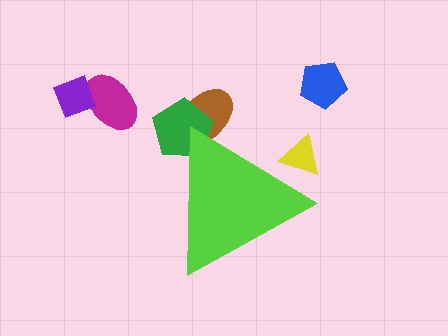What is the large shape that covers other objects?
A lime triangle.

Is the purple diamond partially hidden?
No, the purple diamond is fully visible.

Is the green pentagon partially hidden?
Yes, the green pentagon is partially hidden behind the lime triangle.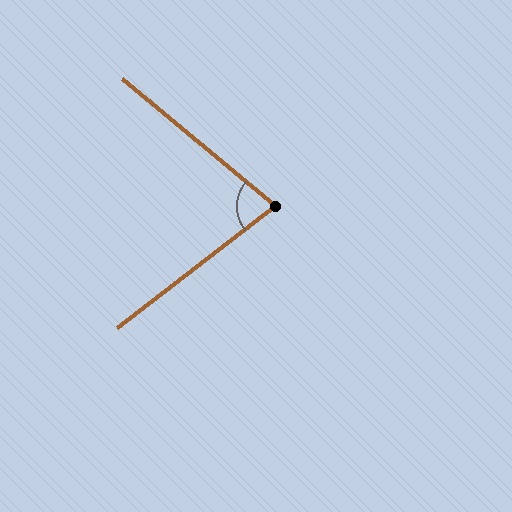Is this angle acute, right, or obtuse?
It is acute.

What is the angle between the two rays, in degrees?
Approximately 77 degrees.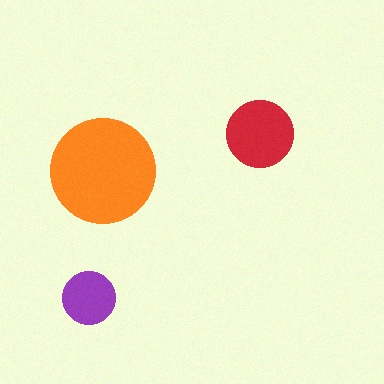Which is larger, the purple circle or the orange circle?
The orange one.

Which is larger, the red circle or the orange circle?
The orange one.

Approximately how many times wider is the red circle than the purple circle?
About 1.5 times wider.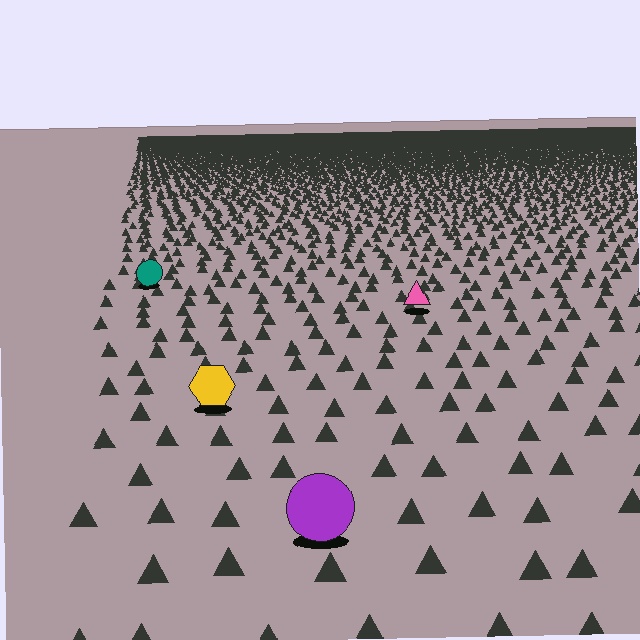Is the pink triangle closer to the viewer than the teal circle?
Yes. The pink triangle is closer — you can tell from the texture gradient: the ground texture is coarser near it.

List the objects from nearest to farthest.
From nearest to farthest: the purple circle, the yellow hexagon, the pink triangle, the teal circle.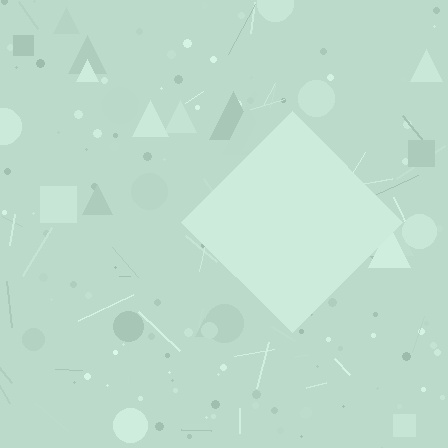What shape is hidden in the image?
A diamond is hidden in the image.